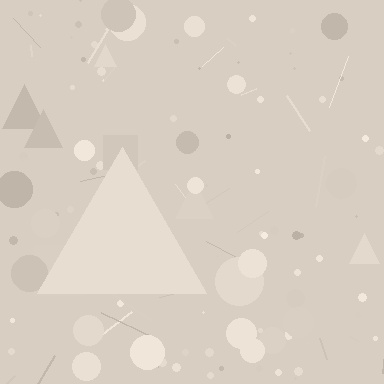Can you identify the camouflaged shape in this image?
The camouflaged shape is a triangle.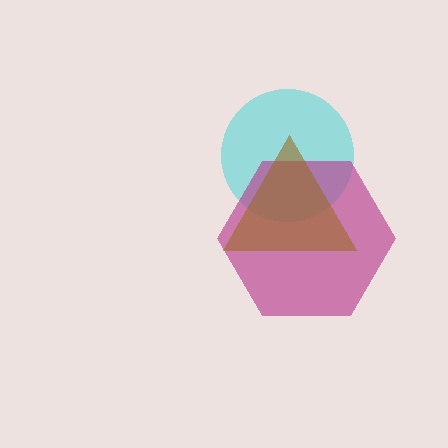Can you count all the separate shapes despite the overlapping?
Yes, there are 3 separate shapes.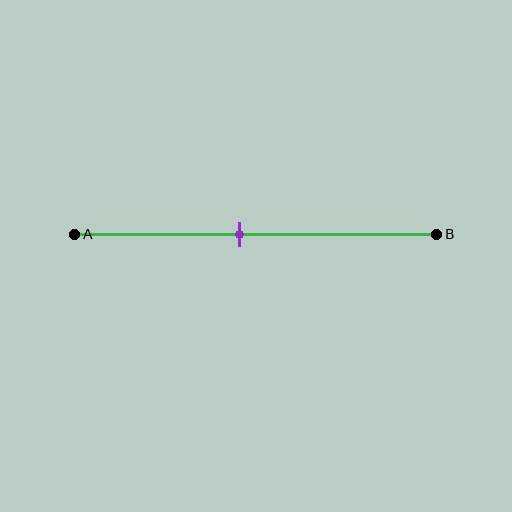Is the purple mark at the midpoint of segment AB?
No, the mark is at about 45% from A, not at the 50% midpoint.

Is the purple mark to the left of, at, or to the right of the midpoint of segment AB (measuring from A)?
The purple mark is to the left of the midpoint of segment AB.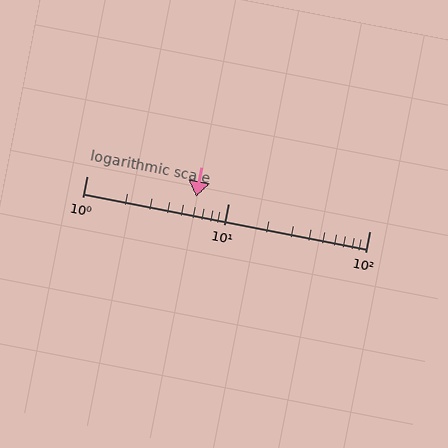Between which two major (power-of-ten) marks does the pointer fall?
The pointer is between 1 and 10.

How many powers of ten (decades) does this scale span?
The scale spans 2 decades, from 1 to 100.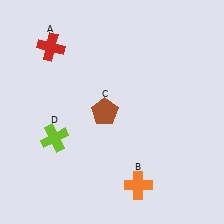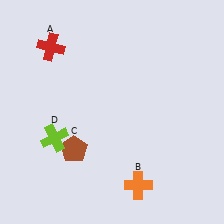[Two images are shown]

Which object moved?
The brown pentagon (C) moved down.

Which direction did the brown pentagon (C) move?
The brown pentagon (C) moved down.